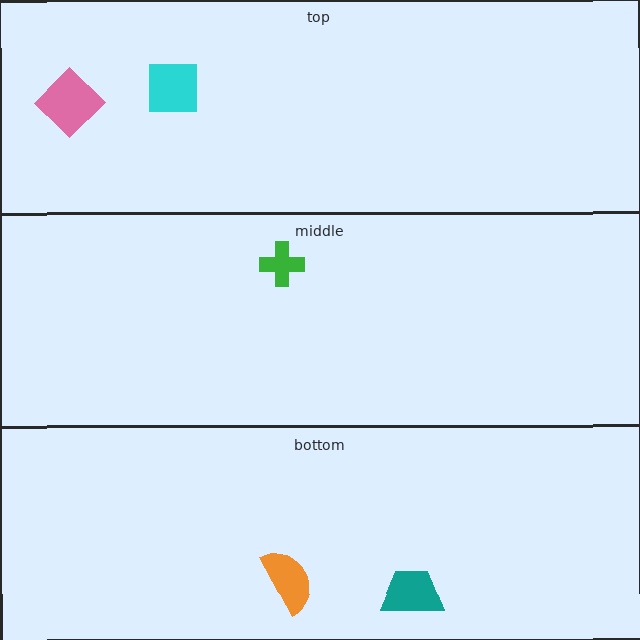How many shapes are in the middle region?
1.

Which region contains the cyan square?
The top region.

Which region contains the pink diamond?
The top region.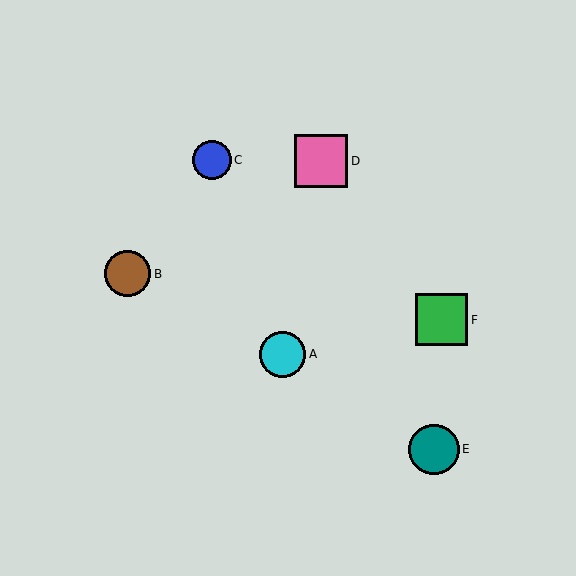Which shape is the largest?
The pink square (labeled D) is the largest.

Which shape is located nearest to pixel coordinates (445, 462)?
The teal circle (labeled E) at (434, 450) is nearest to that location.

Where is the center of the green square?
The center of the green square is at (442, 320).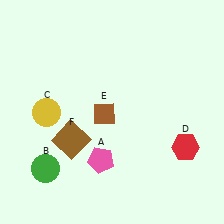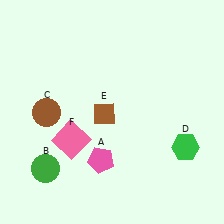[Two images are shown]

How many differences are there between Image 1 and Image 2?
There are 3 differences between the two images.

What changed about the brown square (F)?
In Image 1, F is brown. In Image 2, it changed to pink.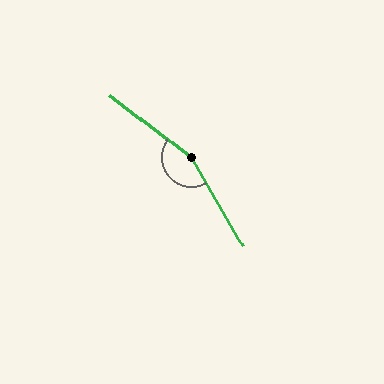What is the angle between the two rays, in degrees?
Approximately 158 degrees.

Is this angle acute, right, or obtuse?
It is obtuse.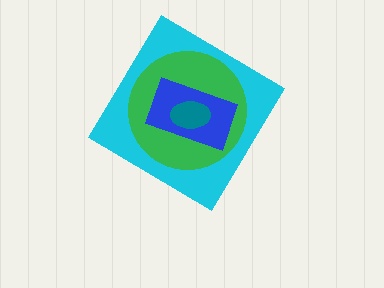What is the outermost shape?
The cyan diamond.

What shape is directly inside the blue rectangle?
The teal ellipse.